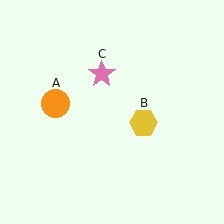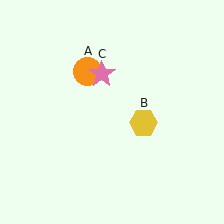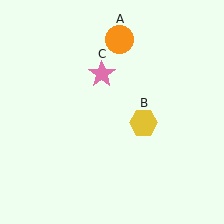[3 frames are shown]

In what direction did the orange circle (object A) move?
The orange circle (object A) moved up and to the right.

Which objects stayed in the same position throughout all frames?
Yellow hexagon (object B) and pink star (object C) remained stationary.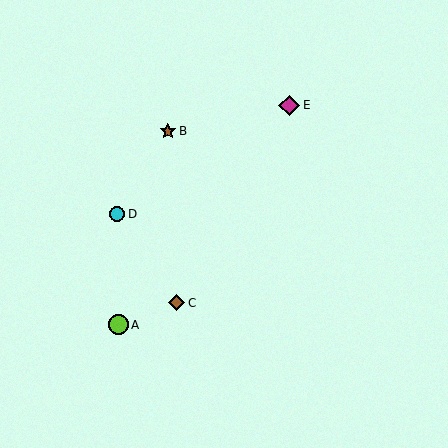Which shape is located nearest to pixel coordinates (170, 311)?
The brown diamond (labeled C) at (176, 303) is nearest to that location.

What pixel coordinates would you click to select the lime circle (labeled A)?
Click at (118, 324) to select the lime circle A.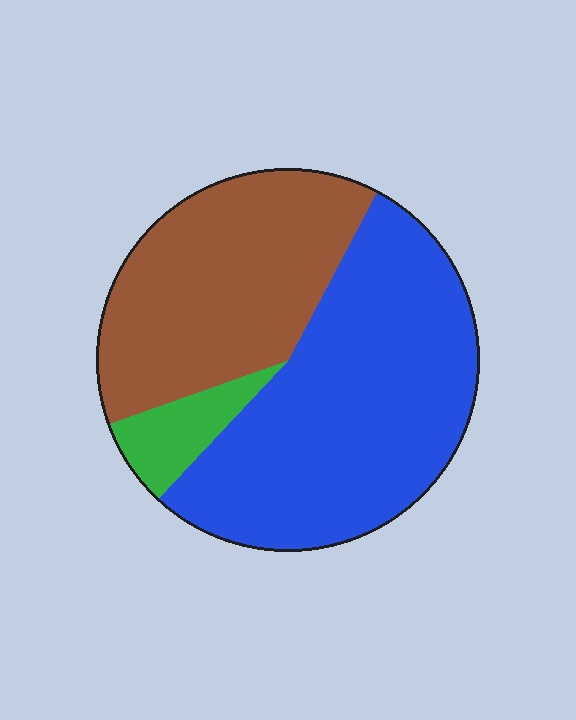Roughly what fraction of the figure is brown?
Brown covers about 40% of the figure.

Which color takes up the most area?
Blue, at roughly 55%.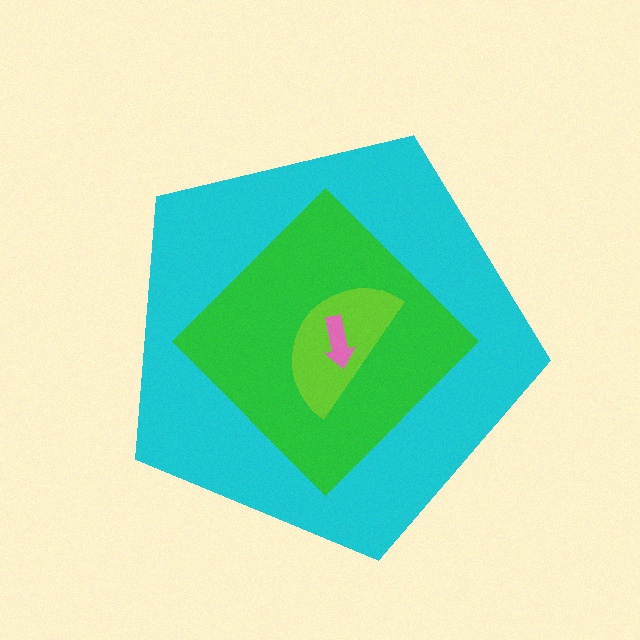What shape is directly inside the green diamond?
The lime semicircle.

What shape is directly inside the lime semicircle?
The pink arrow.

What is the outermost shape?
The cyan pentagon.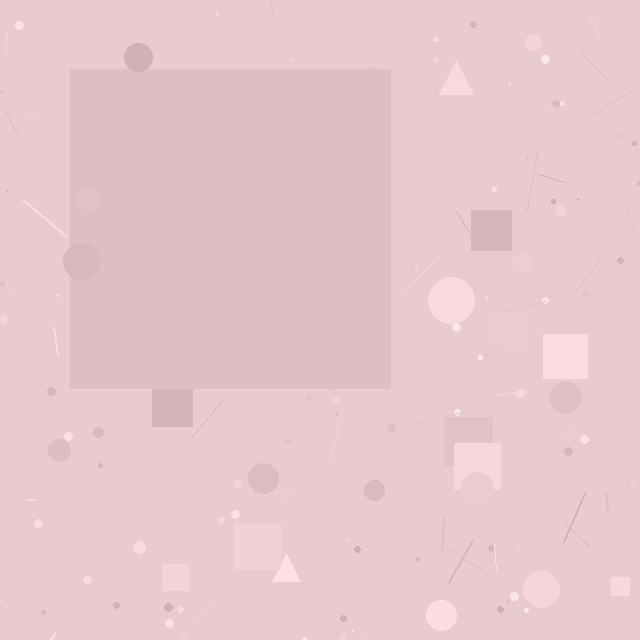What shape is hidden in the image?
A square is hidden in the image.